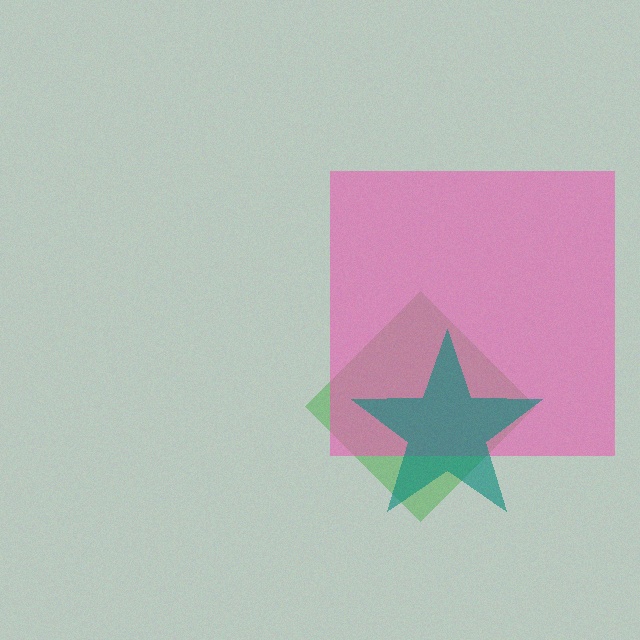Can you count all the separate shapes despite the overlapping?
Yes, there are 3 separate shapes.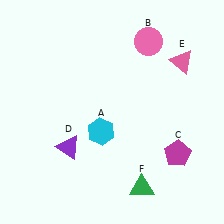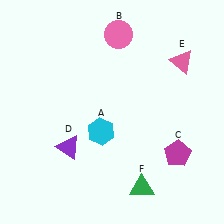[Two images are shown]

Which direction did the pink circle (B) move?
The pink circle (B) moved left.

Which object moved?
The pink circle (B) moved left.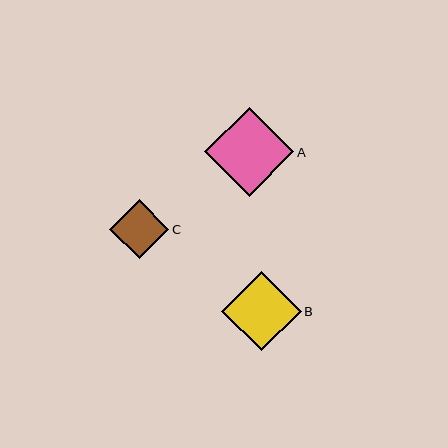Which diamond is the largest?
Diamond A is the largest with a size of approximately 89 pixels.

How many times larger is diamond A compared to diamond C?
Diamond A is approximately 1.5 times the size of diamond C.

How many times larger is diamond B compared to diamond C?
Diamond B is approximately 1.3 times the size of diamond C.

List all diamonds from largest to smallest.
From largest to smallest: A, B, C.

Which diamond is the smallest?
Diamond C is the smallest with a size of approximately 59 pixels.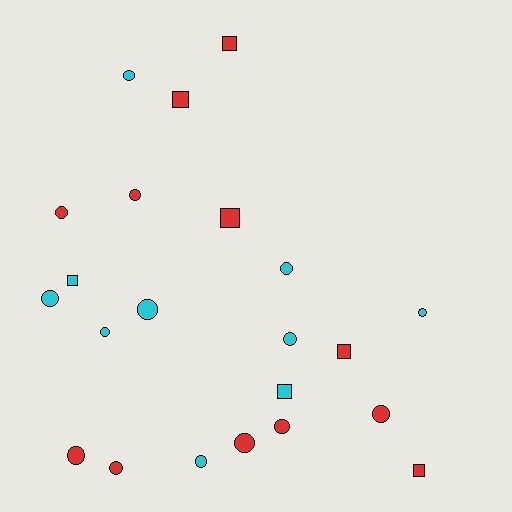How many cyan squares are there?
There are 2 cyan squares.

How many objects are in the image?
There are 22 objects.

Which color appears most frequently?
Red, with 12 objects.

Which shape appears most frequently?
Circle, with 15 objects.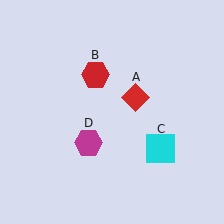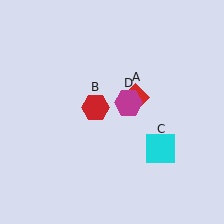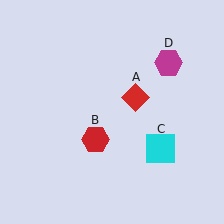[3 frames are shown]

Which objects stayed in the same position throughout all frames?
Red diamond (object A) and cyan square (object C) remained stationary.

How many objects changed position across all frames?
2 objects changed position: red hexagon (object B), magenta hexagon (object D).